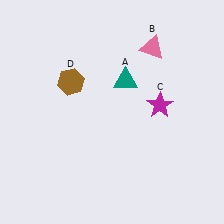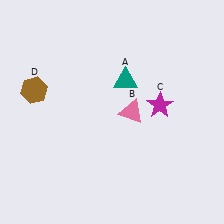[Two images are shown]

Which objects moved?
The objects that moved are: the pink triangle (B), the brown hexagon (D).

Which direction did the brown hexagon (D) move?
The brown hexagon (D) moved left.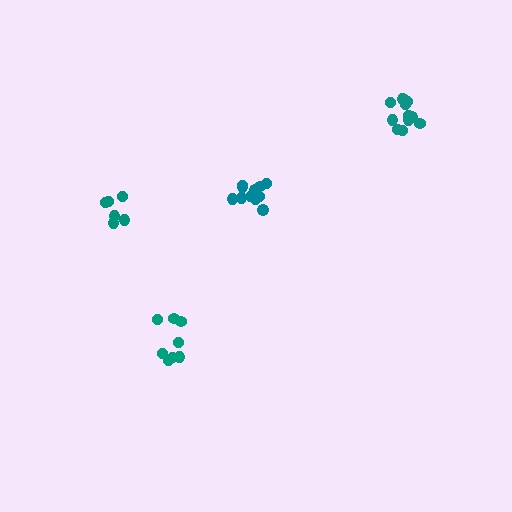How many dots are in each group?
Group 1: 6 dots, Group 2: 11 dots, Group 3: 12 dots, Group 4: 8 dots (37 total).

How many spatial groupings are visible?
There are 4 spatial groupings.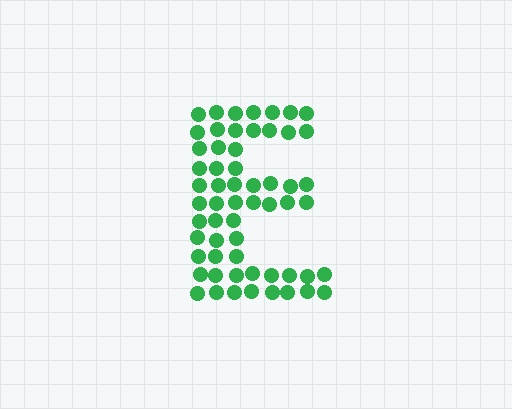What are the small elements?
The small elements are circles.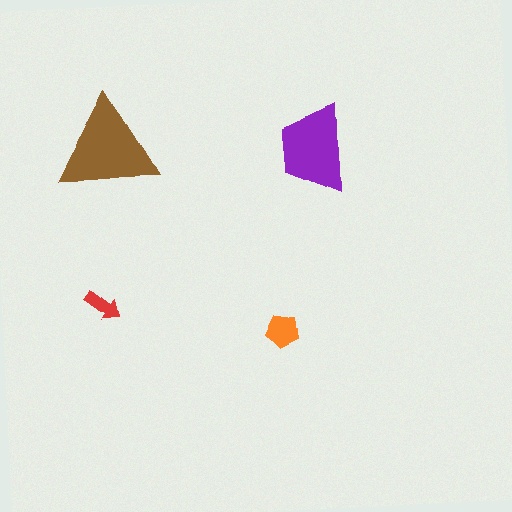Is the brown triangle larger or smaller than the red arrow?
Larger.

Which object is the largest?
The brown triangle.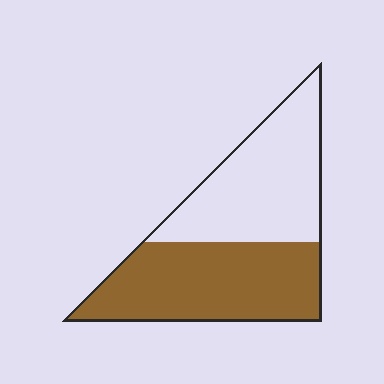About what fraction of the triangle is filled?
About one half (1/2).